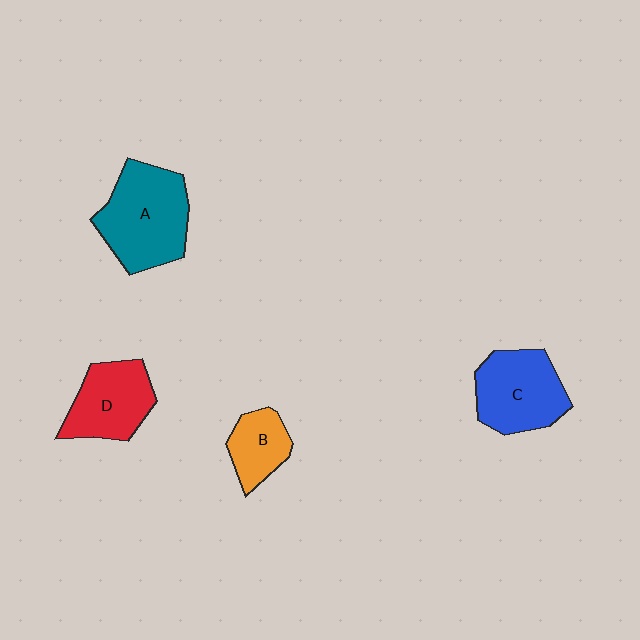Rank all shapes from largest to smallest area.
From largest to smallest: A (teal), C (blue), D (red), B (orange).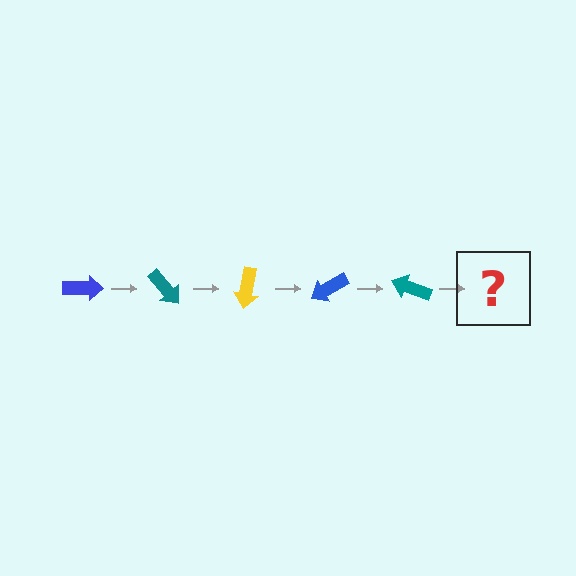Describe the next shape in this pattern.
It should be a yellow arrow, rotated 250 degrees from the start.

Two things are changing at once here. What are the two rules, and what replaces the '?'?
The two rules are that it rotates 50 degrees each step and the color cycles through blue, teal, and yellow. The '?' should be a yellow arrow, rotated 250 degrees from the start.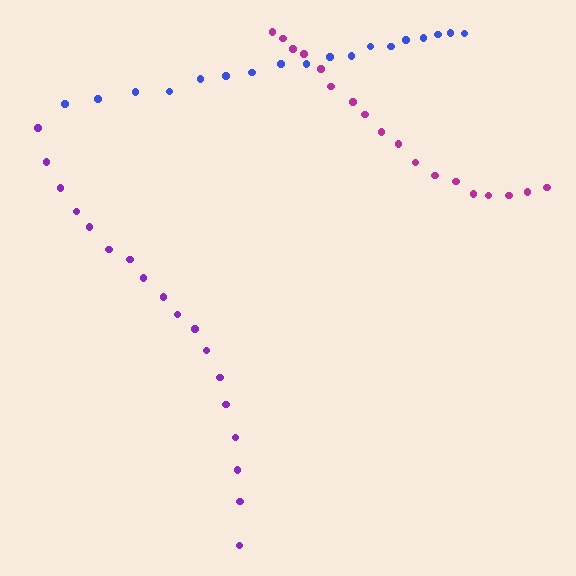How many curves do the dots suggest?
There are 3 distinct paths.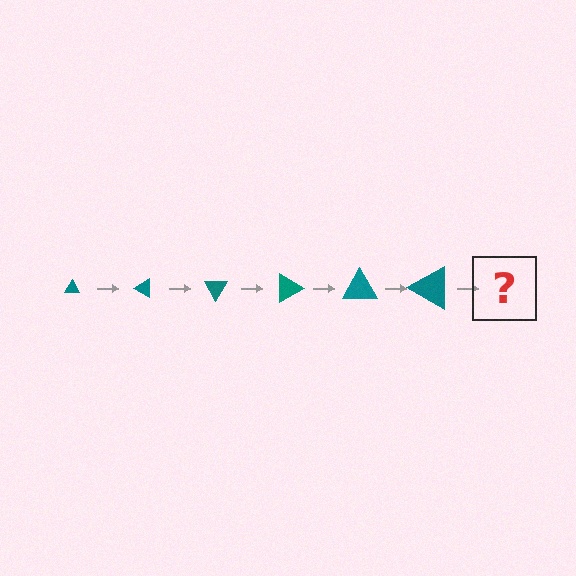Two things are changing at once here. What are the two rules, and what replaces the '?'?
The two rules are that the triangle grows larger each step and it rotates 30 degrees each step. The '?' should be a triangle, larger than the previous one and rotated 180 degrees from the start.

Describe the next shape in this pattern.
It should be a triangle, larger than the previous one and rotated 180 degrees from the start.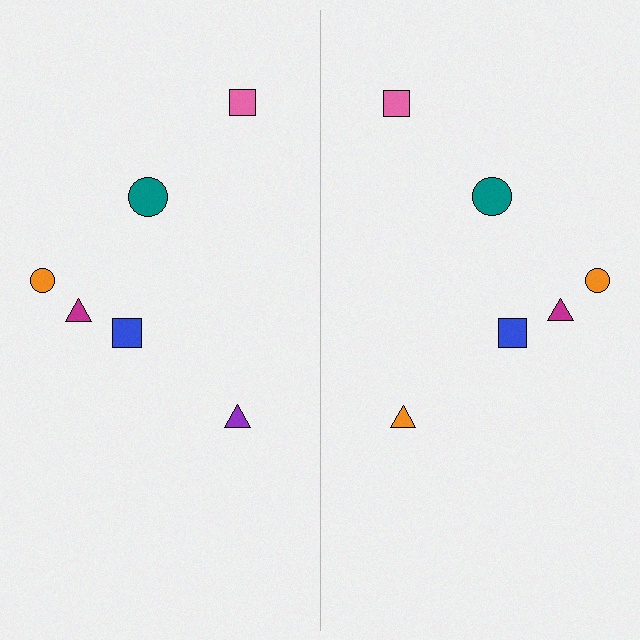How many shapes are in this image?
There are 12 shapes in this image.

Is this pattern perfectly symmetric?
No, the pattern is not perfectly symmetric. The orange triangle on the right side breaks the symmetry — its mirror counterpart is purple.